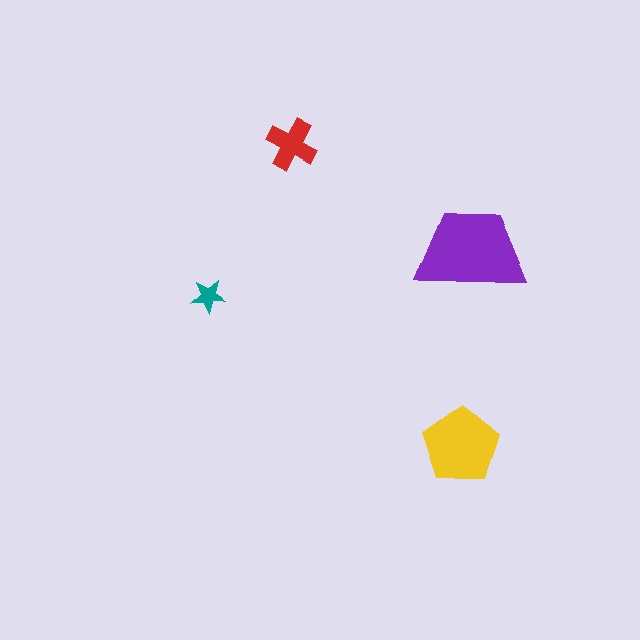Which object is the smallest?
The teal star.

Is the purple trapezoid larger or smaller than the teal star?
Larger.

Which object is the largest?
The purple trapezoid.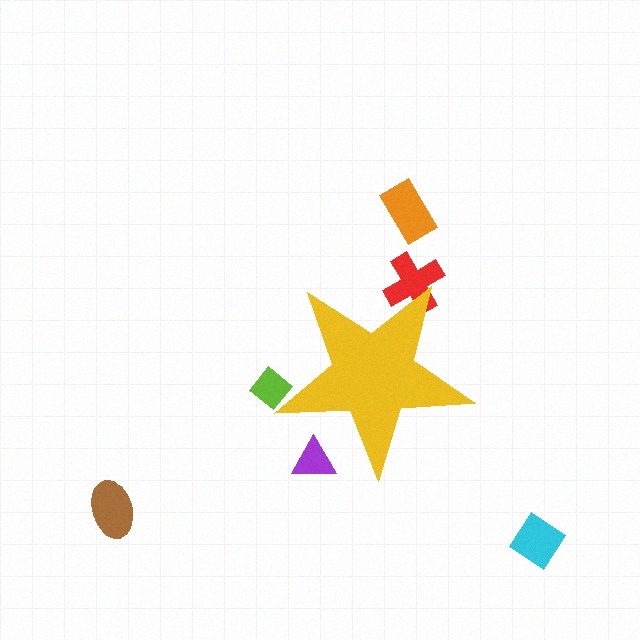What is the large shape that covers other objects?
A yellow star.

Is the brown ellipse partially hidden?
No, the brown ellipse is fully visible.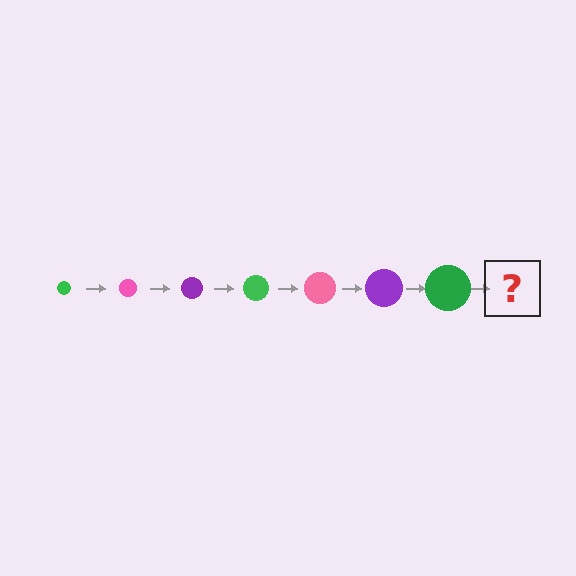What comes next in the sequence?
The next element should be a pink circle, larger than the previous one.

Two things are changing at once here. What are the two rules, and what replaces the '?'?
The two rules are that the circle grows larger each step and the color cycles through green, pink, and purple. The '?' should be a pink circle, larger than the previous one.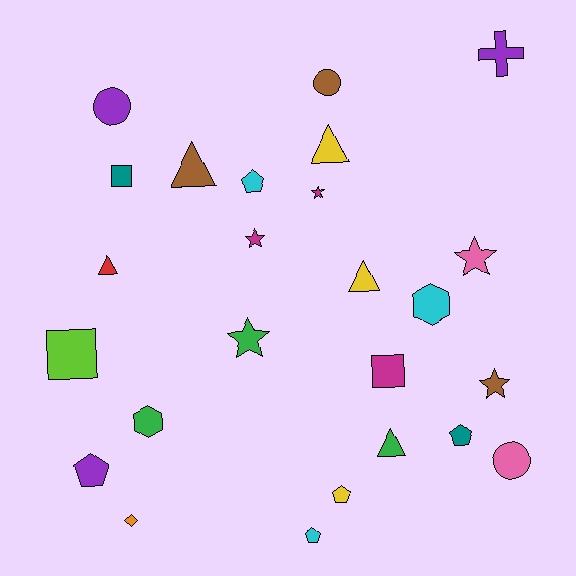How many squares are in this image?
There are 3 squares.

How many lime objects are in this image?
There is 1 lime object.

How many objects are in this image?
There are 25 objects.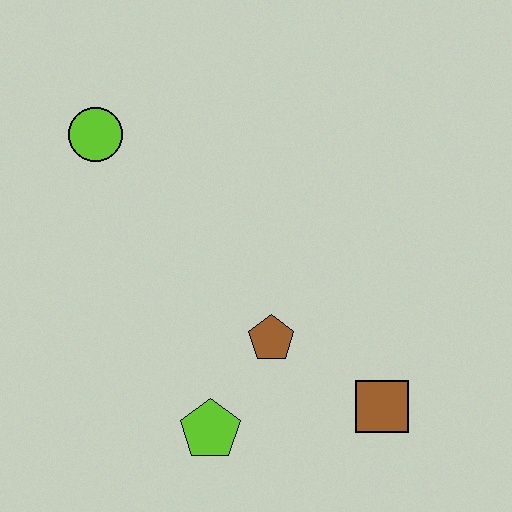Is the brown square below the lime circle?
Yes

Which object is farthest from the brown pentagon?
The lime circle is farthest from the brown pentagon.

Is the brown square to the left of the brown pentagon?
No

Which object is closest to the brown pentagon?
The lime pentagon is closest to the brown pentagon.